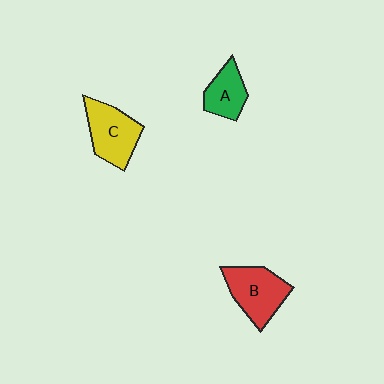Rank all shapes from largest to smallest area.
From largest to smallest: B (red), C (yellow), A (green).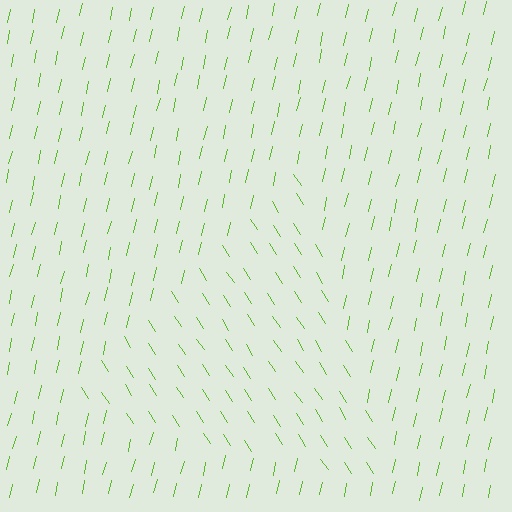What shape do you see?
I see a triangle.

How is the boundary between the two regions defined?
The boundary is defined purely by a change in line orientation (approximately 45 degrees difference). All lines are the same color and thickness.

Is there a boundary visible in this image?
Yes, there is a texture boundary formed by a change in line orientation.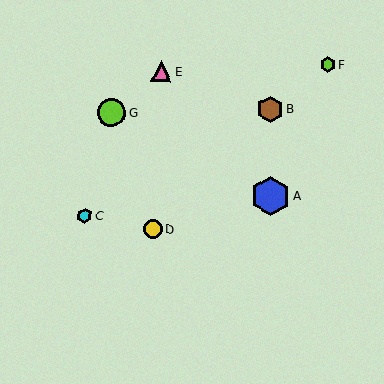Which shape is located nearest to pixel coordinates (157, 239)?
The yellow circle (labeled D) at (153, 230) is nearest to that location.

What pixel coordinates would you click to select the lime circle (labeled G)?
Click at (111, 113) to select the lime circle G.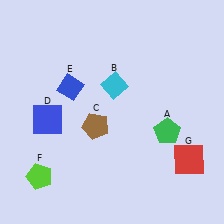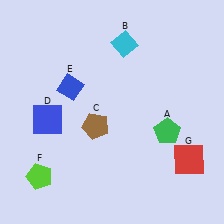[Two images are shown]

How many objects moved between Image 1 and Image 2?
1 object moved between the two images.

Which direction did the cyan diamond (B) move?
The cyan diamond (B) moved up.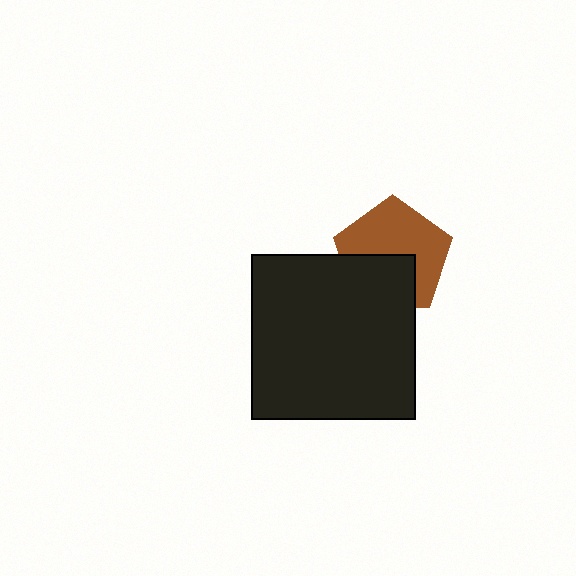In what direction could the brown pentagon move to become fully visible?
The brown pentagon could move up. That would shift it out from behind the black square entirely.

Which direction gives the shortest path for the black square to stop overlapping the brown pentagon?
Moving down gives the shortest separation.